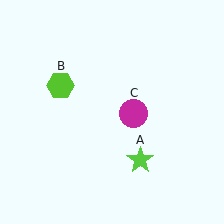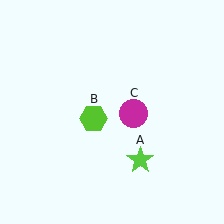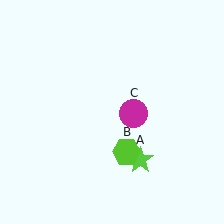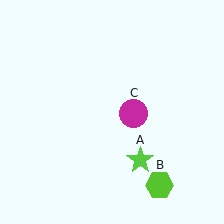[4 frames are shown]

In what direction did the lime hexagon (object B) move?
The lime hexagon (object B) moved down and to the right.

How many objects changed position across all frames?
1 object changed position: lime hexagon (object B).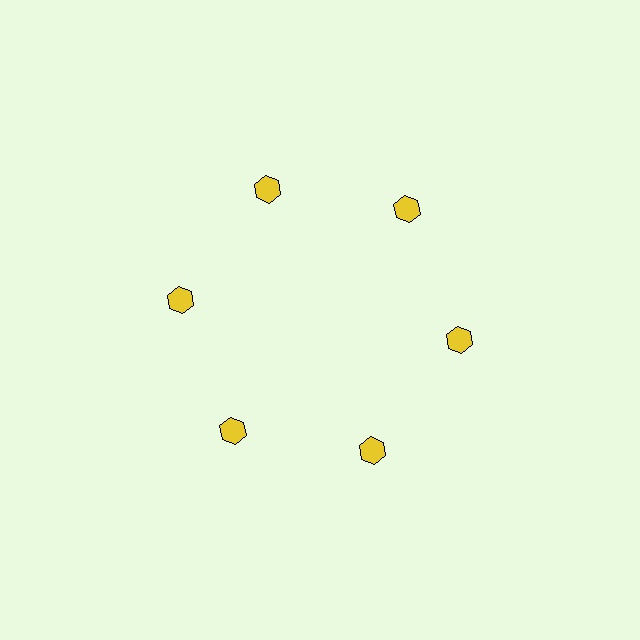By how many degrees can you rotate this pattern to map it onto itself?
The pattern maps onto itself every 60 degrees of rotation.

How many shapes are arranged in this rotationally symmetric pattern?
There are 6 shapes, arranged in 6 groups of 1.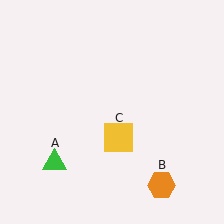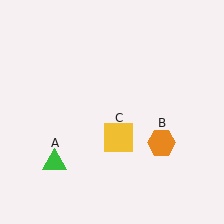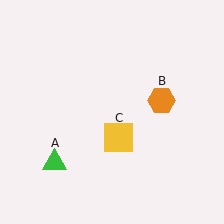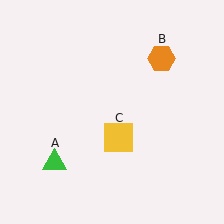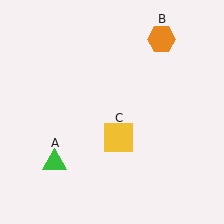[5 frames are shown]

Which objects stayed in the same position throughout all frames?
Green triangle (object A) and yellow square (object C) remained stationary.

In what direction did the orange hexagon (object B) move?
The orange hexagon (object B) moved up.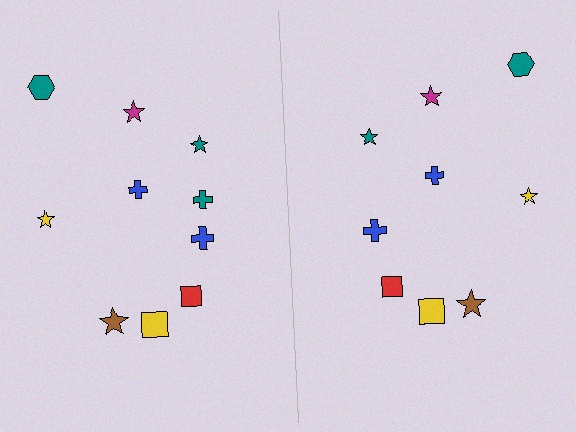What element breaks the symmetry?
A teal cross is missing from the right side.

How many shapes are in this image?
There are 19 shapes in this image.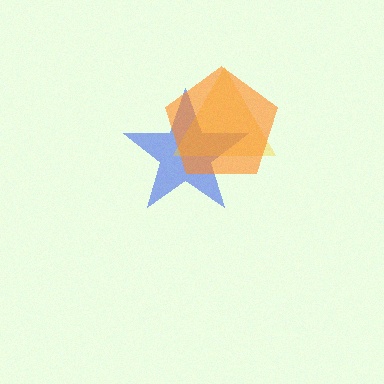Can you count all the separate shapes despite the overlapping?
Yes, there are 3 separate shapes.